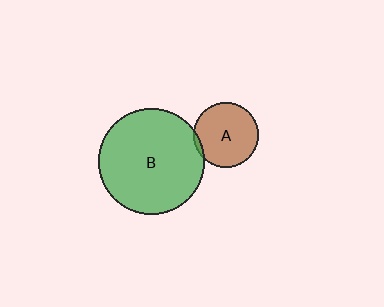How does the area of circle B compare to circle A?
Approximately 2.7 times.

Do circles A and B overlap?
Yes.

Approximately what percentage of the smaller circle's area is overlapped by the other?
Approximately 5%.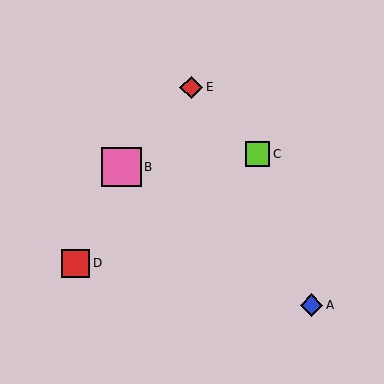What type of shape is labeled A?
Shape A is a blue diamond.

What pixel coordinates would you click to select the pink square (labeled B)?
Click at (121, 167) to select the pink square B.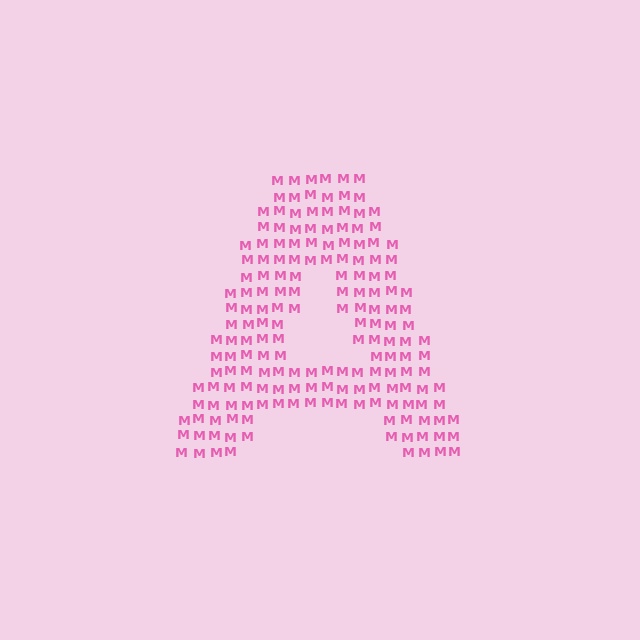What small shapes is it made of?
It is made of small letter M's.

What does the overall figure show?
The overall figure shows the letter A.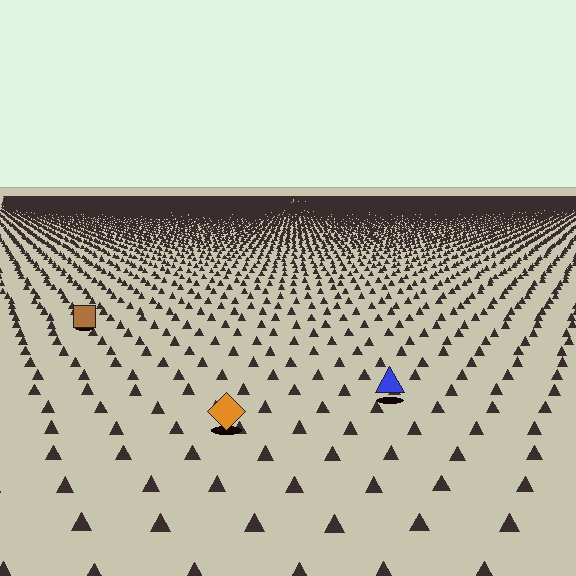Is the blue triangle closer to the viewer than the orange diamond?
No. The orange diamond is closer — you can tell from the texture gradient: the ground texture is coarser near it.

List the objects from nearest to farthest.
From nearest to farthest: the orange diamond, the blue triangle, the brown square.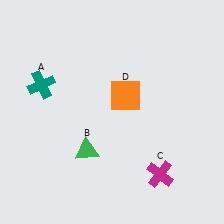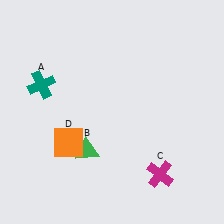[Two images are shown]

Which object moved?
The orange square (D) moved left.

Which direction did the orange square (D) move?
The orange square (D) moved left.